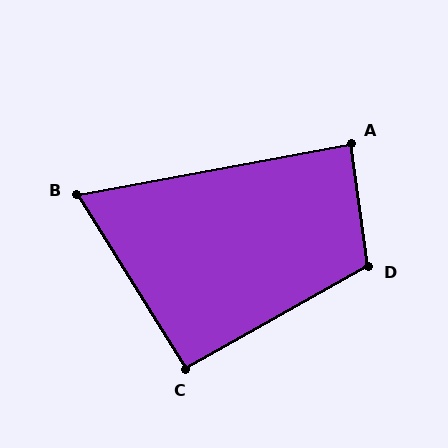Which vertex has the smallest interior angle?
B, at approximately 69 degrees.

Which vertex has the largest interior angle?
D, at approximately 111 degrees.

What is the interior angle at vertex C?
Approximately 93 degrees (approximately right).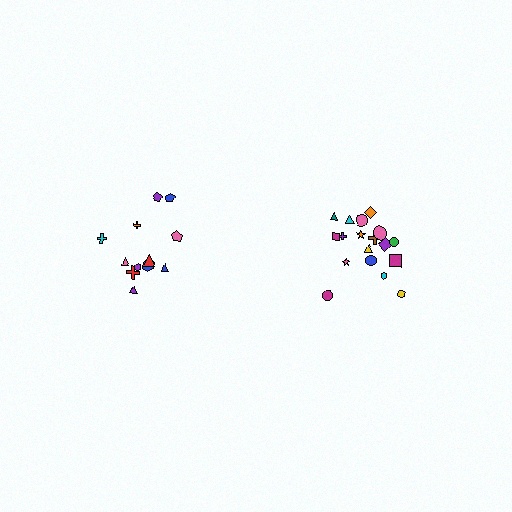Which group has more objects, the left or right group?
The right group.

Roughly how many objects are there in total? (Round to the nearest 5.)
Roughly 30 objects in total.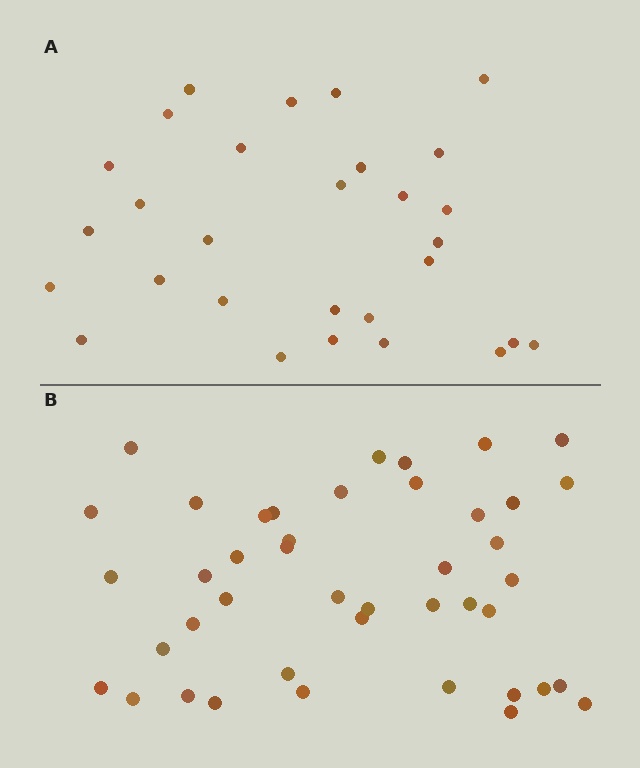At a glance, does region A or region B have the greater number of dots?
Region B (the bottom region) has more dots.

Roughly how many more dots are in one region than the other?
Region B has approximately 15 more dots than region A.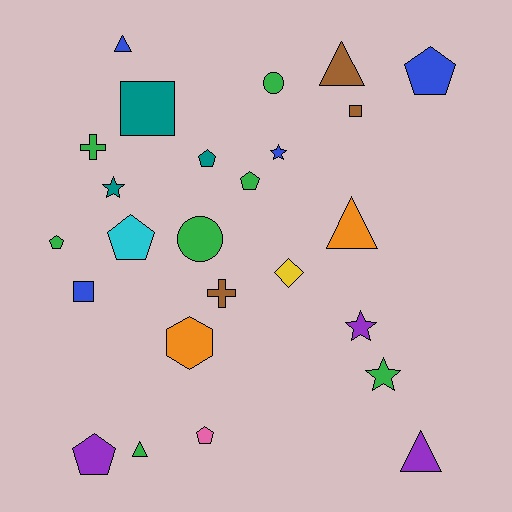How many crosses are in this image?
There are 2 crosses.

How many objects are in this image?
There are 25 objects.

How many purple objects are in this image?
There are 3 purple objects.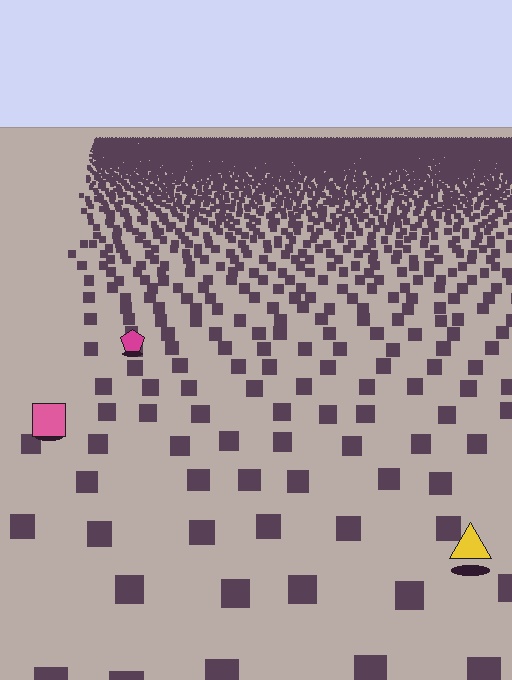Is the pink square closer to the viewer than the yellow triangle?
No. The yellow triangle is closer — you can tell from the texture gradient: the ground texture is coarser near it.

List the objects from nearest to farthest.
From nearest to farthest: the yellow triangle, the pink square, the magenta pentagon.